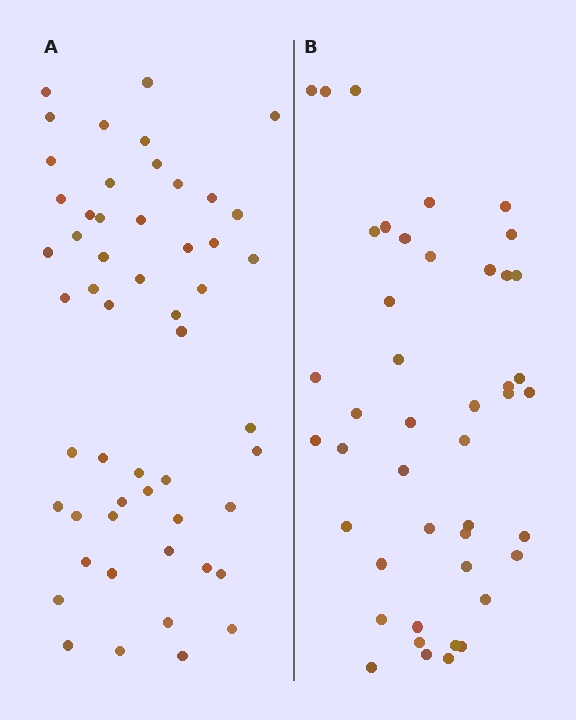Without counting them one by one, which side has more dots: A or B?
Region A (the left region) has more dots.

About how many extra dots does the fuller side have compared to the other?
Region A has roughly 8 or so more dots than region B.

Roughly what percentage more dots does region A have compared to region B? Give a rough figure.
About 20% more.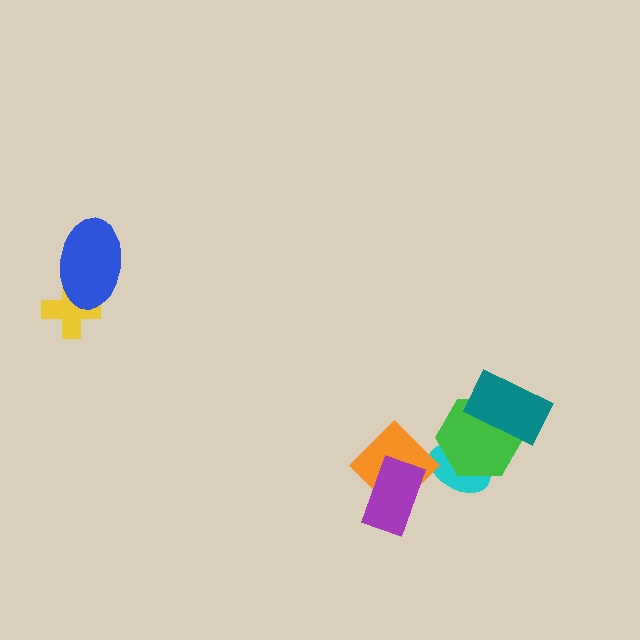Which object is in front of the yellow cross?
The blue ellipse is in front of the yellow cross.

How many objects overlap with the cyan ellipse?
2 objects overlap with the cyan ellipse.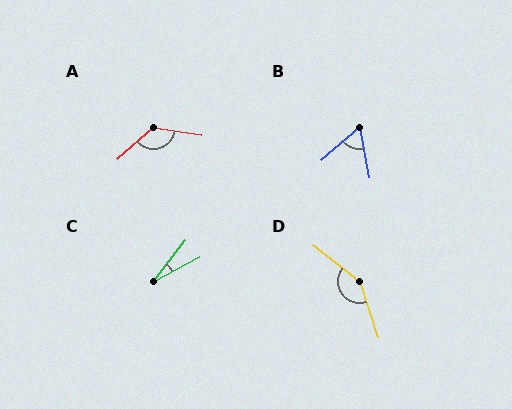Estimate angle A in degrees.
Approximately 130 degrees.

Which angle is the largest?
D, at approximately 147 degrees.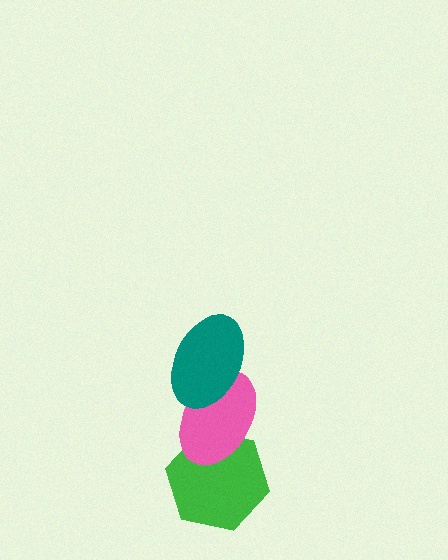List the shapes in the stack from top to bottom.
From top to bottom: the teal ellipse, the pink ellipse, the green hexagon.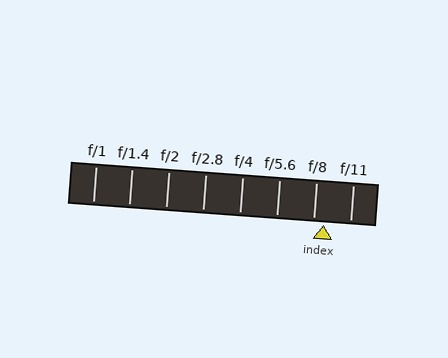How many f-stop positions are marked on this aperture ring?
There are 8 f-stop positions marked.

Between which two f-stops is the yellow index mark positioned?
The index mark is between f/8 and f/11.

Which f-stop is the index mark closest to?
The index mark is closest to f/8.